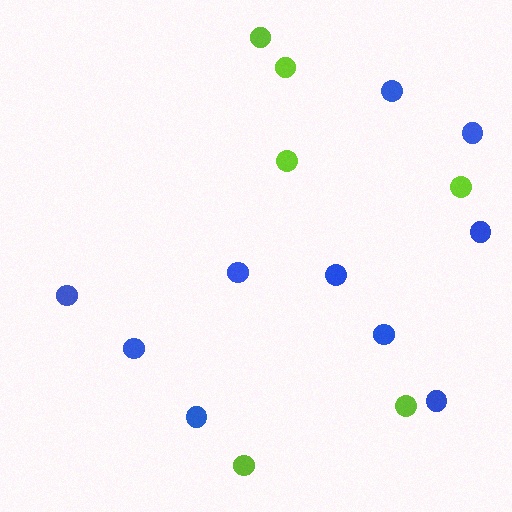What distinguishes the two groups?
There are 2 groups: one group of blue circles (10) and one group of lime circles (6).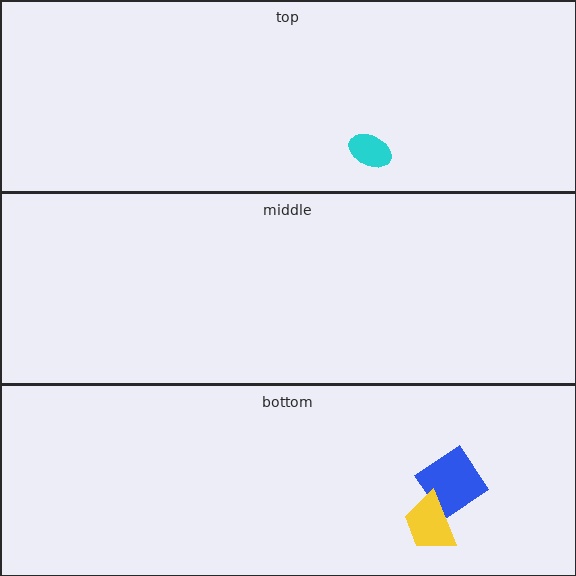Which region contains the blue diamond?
The bottom region.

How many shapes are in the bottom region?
2.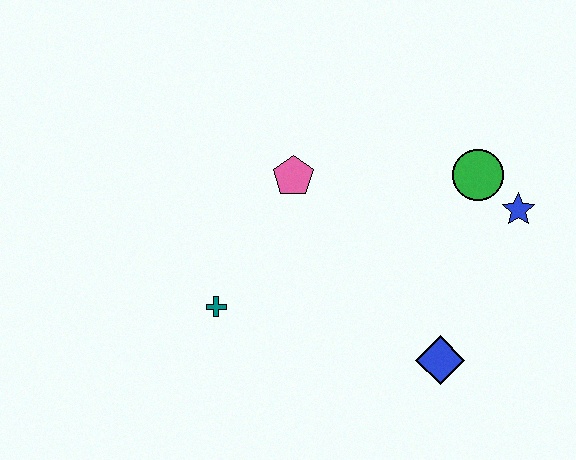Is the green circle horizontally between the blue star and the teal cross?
Yes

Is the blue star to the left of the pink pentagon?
No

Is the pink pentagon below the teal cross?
No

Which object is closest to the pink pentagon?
The teal cross is closest to the pink pentagon.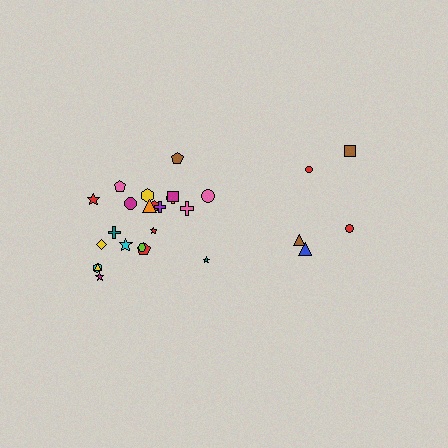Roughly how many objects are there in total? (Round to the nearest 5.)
Roughly 25 objects in total.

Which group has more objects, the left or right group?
The left group.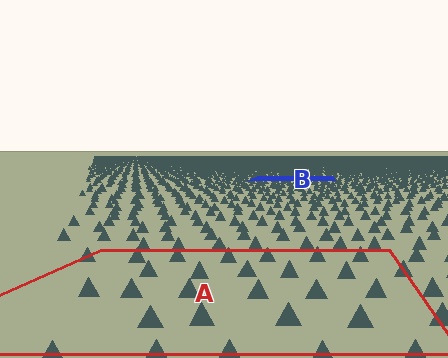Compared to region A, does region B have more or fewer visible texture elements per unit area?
Region B has more texture elements per unit area — they are packed more densely because it is farther away.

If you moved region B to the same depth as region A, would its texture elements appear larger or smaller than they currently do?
They would appear larger. At a closer depth, the same texture elements are projected at a bigger on-screen size.